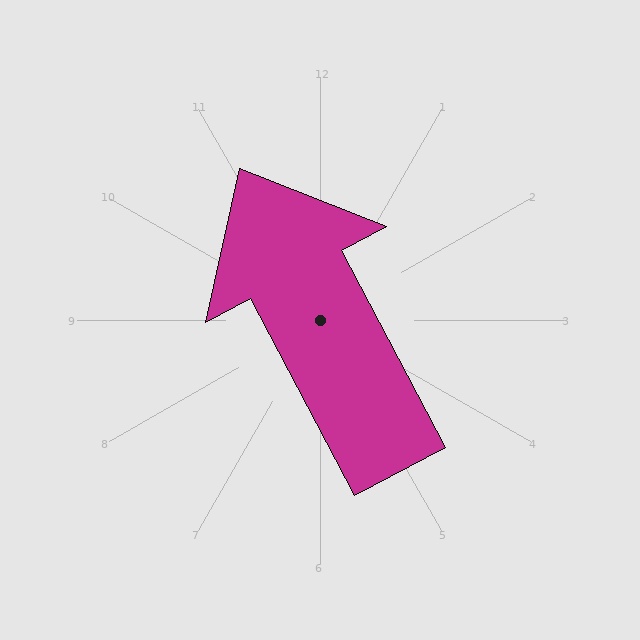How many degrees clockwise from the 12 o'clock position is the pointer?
Approximately 332 degrees.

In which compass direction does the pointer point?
Northwest.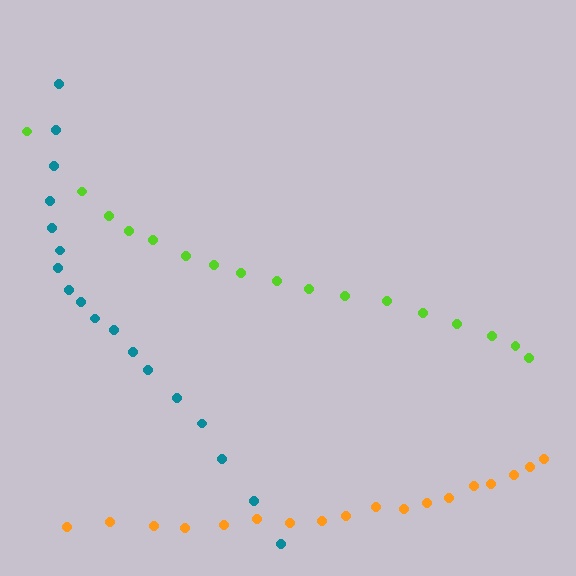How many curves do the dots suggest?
There are 3 distinct paths.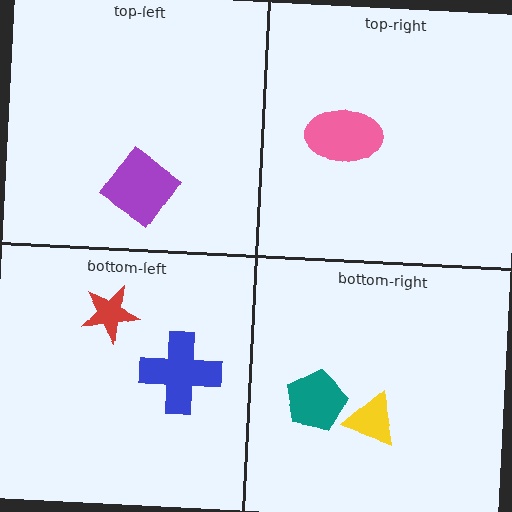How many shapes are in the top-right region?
1.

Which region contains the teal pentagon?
The bottom-right region.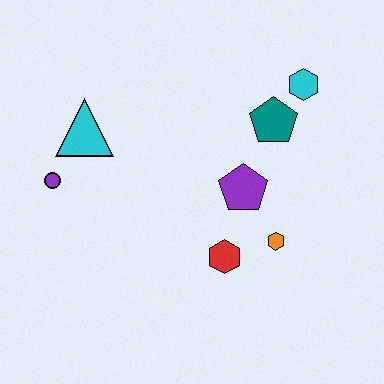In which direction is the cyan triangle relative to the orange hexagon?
The cyan triangle is to the left of the orange hexagon.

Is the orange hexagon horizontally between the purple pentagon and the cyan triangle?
No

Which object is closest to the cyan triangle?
The purple circle is closest to the cyan triangle.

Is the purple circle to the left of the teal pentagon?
Yes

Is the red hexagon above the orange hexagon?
No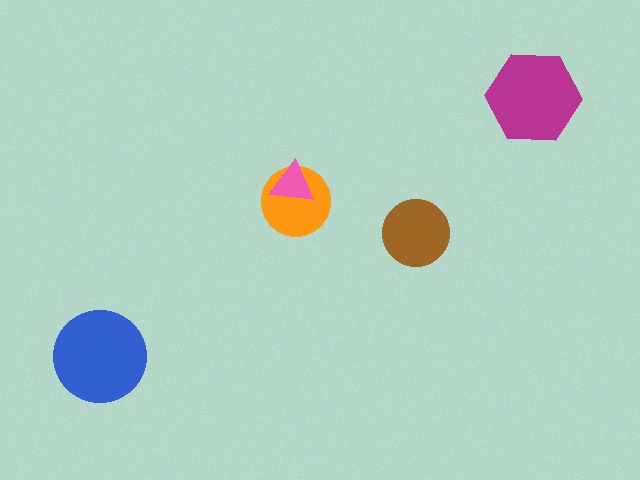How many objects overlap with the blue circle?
0 objects overlap with the blue circle.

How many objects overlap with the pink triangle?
1 object overlaps with the pink triangle.